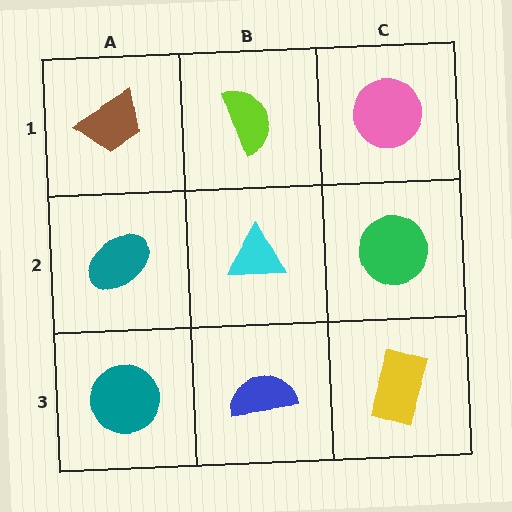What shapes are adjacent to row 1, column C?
A green circle (row 2, column C), a lime semicircle (row 1, column B).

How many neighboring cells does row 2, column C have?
3.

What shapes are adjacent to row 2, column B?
A lime semicircle (row 1, column B), a blue semicircle (row 3, column B), a teal ellipse (row 2, column A), a green circle (row 2, column C).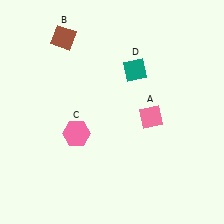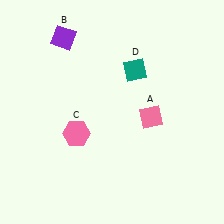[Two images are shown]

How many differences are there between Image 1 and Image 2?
There is 1 difference between the two images.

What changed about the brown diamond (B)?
In Image 1, B is brown. In Image 2, it changed to purple.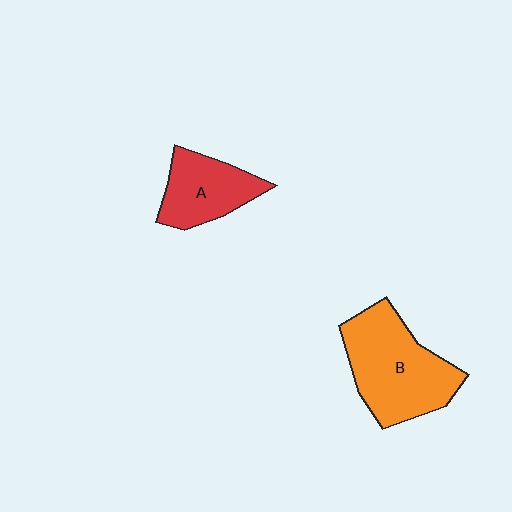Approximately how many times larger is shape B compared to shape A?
Approximately 1.6 times.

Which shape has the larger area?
Shape B (orange).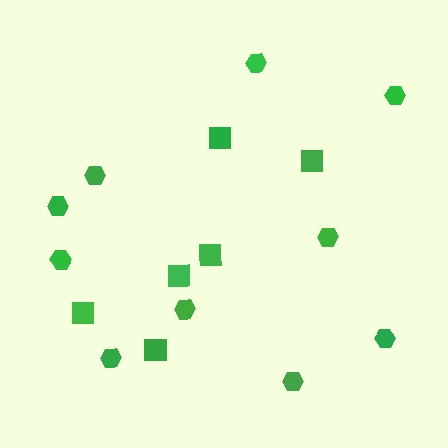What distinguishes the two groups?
There are 2 groups: one group of hexagons (10) and one group of squares (6).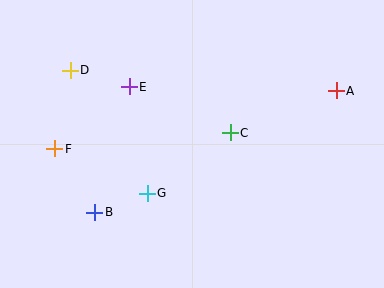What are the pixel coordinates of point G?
Point G is at (147, 193).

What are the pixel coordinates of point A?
Point A is at (336, 91).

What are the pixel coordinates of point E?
Point E is at (129, 87).